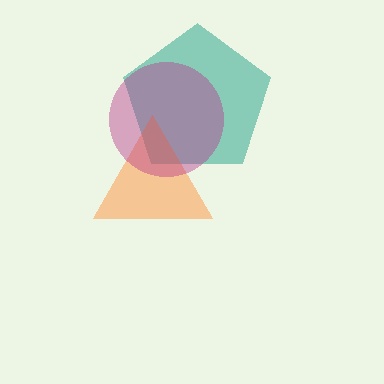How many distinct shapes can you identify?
There are 3 distinct shapes: a teal pentagon, an orange triangle, a magenta circle.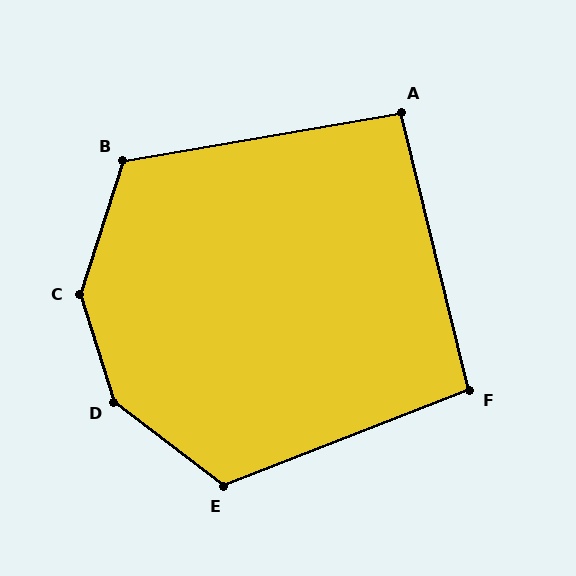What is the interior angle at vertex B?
Approximately 118 degrees (obtuse).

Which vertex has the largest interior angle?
D, at approximately 145 degrees.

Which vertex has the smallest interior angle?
A, at approximately 94 degrees.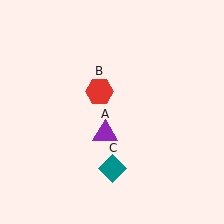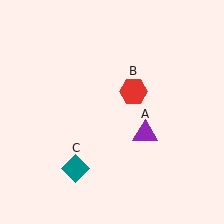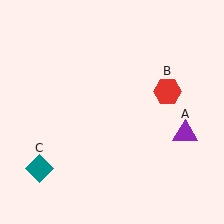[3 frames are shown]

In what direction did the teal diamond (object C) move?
The teal diamond (object C) moved left.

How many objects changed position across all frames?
3 objects changed position: purple triangle (object A), red hexagon (object B), teal diamond (object C).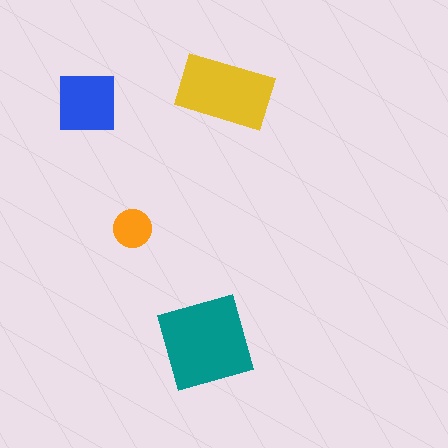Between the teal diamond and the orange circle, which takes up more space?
The teal diamond.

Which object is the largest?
The teal diamond.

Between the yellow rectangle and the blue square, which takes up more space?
The yellow rectangle.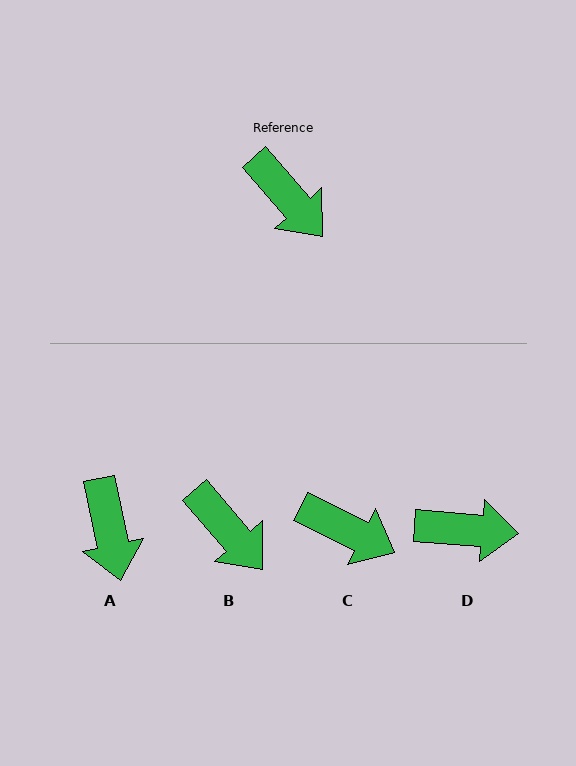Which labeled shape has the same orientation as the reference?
B.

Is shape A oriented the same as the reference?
No, it is off by about 29 degrees.